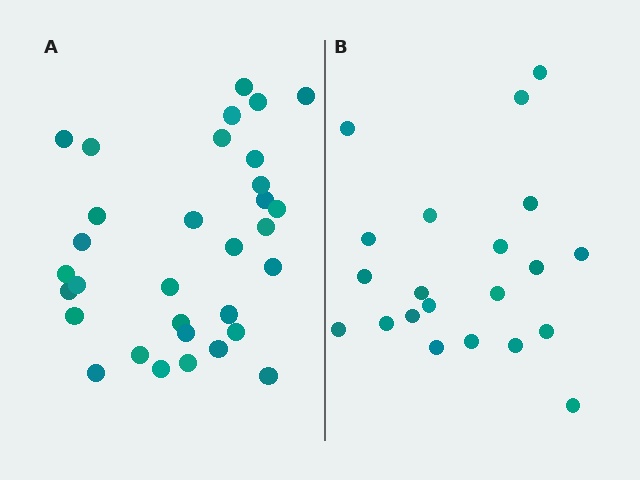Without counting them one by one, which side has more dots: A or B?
Region A (the left region) has more dots.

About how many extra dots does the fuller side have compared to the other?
Region A has roughly 12 or so more dots than region B.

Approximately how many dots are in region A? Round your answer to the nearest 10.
About 30 dots. (The exact count is 32, which rounds to 30.)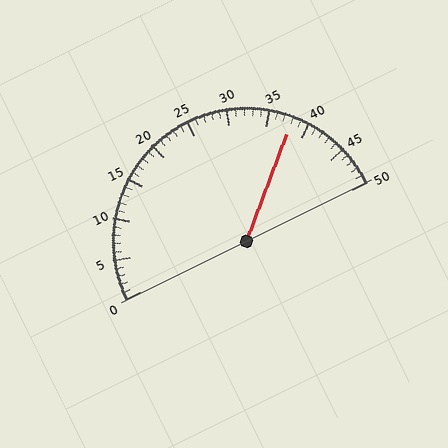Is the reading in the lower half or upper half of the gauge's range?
The reading is in the upper half of the range (0 to 50).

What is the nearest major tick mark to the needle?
The nearest major tick mark is 40.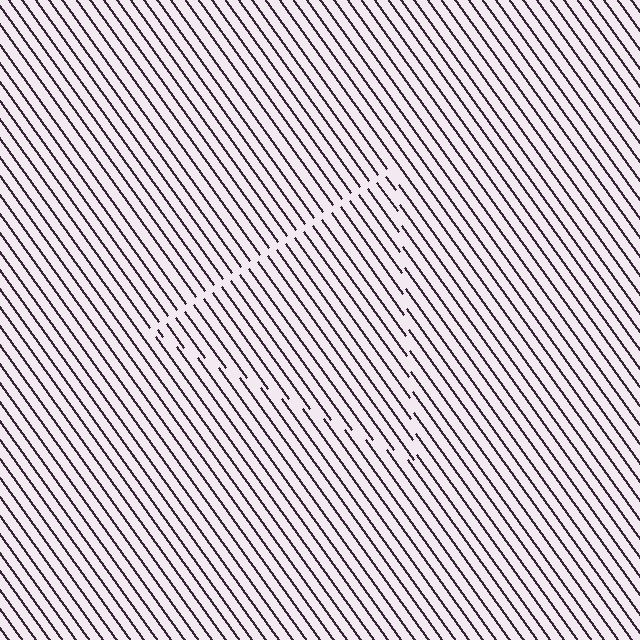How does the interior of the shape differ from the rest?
The interior of the shape contains the same grating, shifted by half a period — the contour is defined by the phase discontinuity where line-ends from the inner and outer gratings abut.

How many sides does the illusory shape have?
3 sides — the line-ends trace a triangle.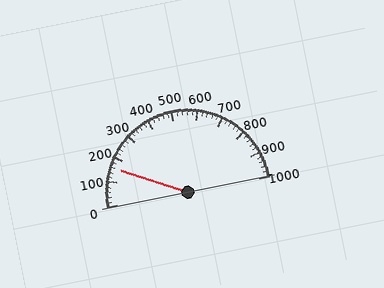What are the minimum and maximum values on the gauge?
The gauge ranges from 0 to 1000.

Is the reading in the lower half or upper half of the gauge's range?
The reading is in the lower half of the range (0 to 1000).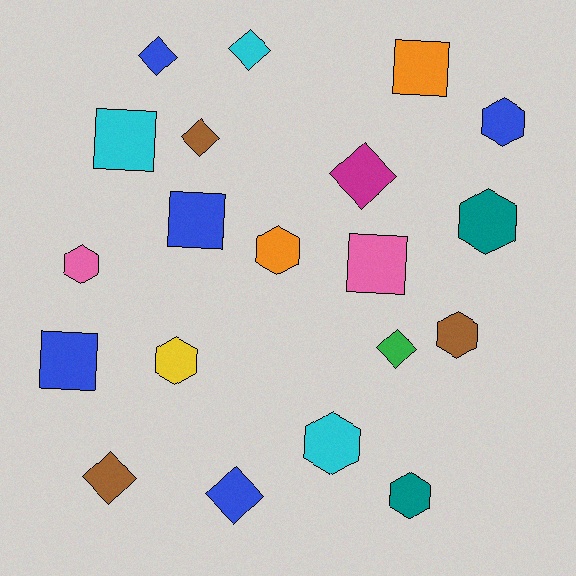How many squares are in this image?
There are 5 squares.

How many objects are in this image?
There are 20 objects.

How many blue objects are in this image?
There are 5 blue objects.